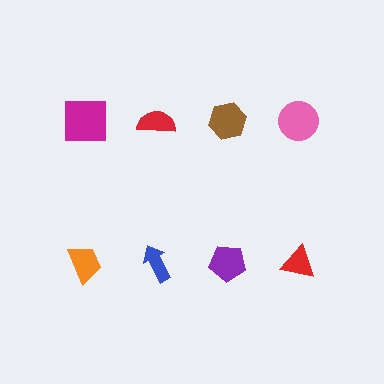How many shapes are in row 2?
4 shapes.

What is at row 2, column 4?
A red triangle.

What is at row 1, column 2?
A red semicircle.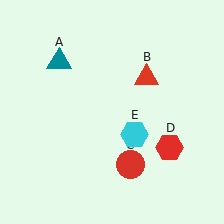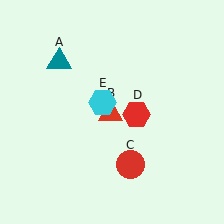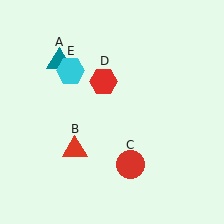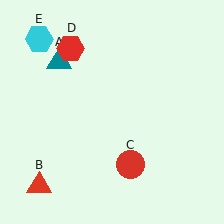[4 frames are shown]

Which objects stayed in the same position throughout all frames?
Teal triangle (object A) and red circle (object C) remained stationary.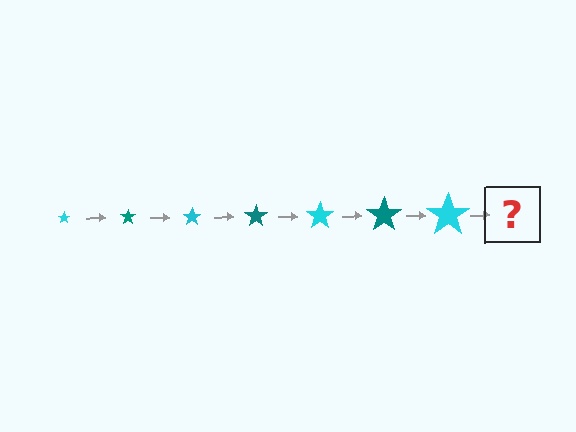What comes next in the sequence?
The next element should be a teal star, larger than the previous one.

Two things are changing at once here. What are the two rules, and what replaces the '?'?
The two rules are that the star grows larger each step and the color cycles through cyan and teal. The '?' should be a teal star, larger than the previous one.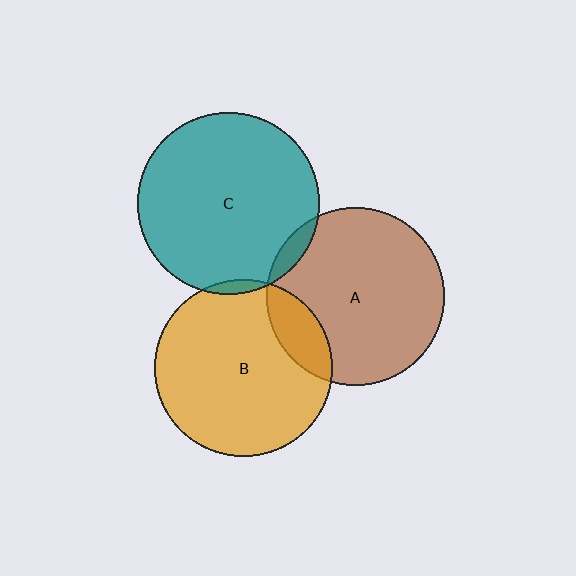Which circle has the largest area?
Circle C (teal).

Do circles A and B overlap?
Yes.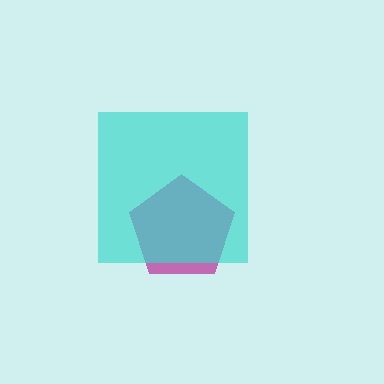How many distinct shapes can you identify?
There are 2 distinct shapes: a magenta pentagon, a cyan square.